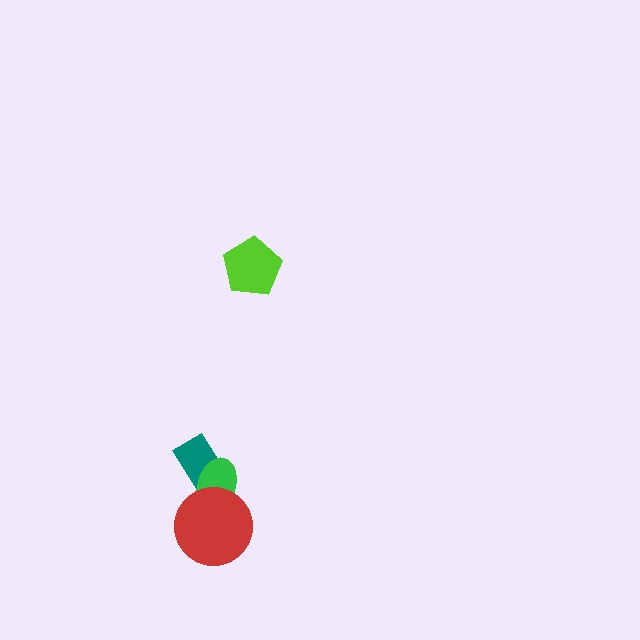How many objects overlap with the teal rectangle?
1 object overlaps with the teal rectangle.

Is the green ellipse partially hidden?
Yes, it is partially covered by another shape.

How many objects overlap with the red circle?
1 object overlaps with the red circle.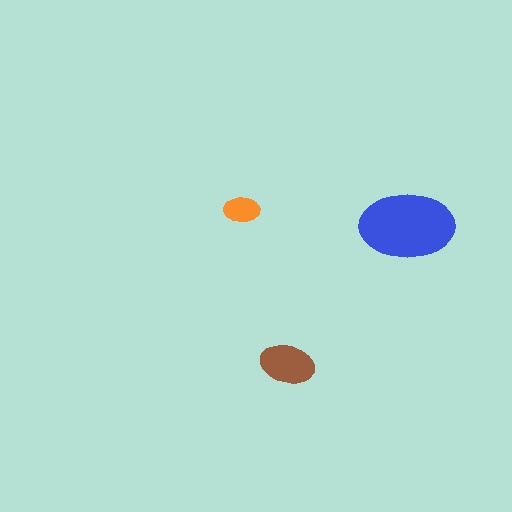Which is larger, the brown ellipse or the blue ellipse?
The blue one.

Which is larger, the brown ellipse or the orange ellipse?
The brown one.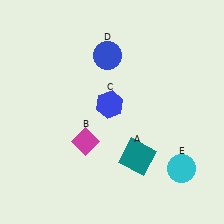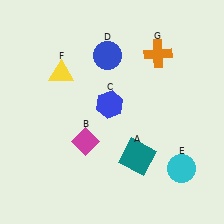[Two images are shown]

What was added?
A yellow triangle (F), an orange cross (G) were added in Image 2.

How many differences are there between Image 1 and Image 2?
There are 2 differences between the two images.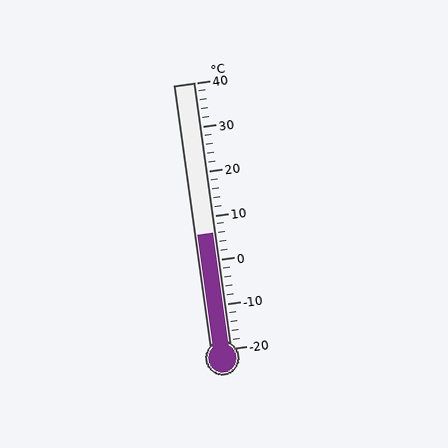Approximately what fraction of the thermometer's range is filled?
The thermometer is filled to approximately 45% of its range.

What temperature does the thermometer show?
The thermometer shows approximately 6°C.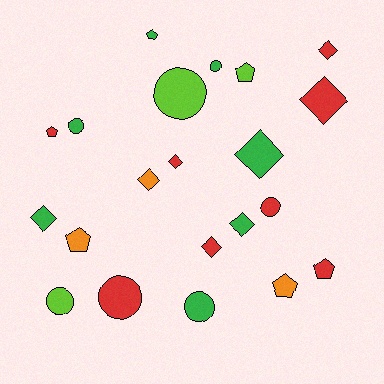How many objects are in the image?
There are 21 objects.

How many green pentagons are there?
There is 1 green pentagon.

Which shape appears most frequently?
Diamond, with 8 objects.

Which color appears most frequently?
Red, with 8 objects.